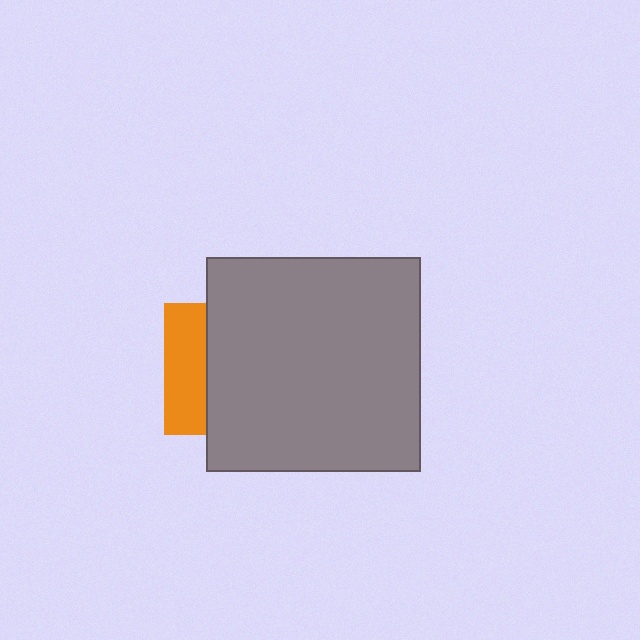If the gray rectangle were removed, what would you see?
You would see the complete orange square.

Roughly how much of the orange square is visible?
A small part of it is visible (roughly 32%).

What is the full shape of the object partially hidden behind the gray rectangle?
The partially hidden object is an orange square.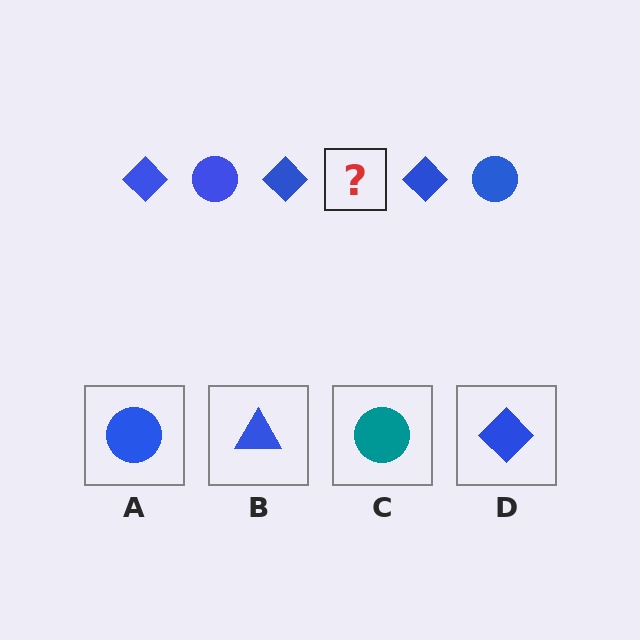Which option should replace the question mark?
Option A.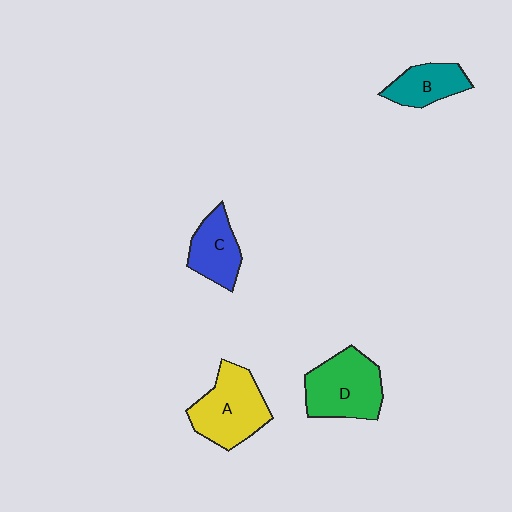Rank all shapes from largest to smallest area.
From largest to smallest: A (yellow), D (green), C (blue), B (teal).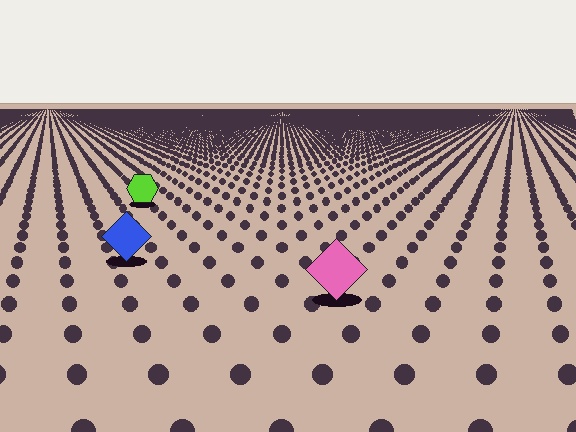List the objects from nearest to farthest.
From nearest to farthest: the pink diamond, the blue diamond, the lime hexagon.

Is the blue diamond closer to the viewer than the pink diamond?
No. The pink diamond is closer — you can tell from the texture gradient: the ground texture is coarser near it.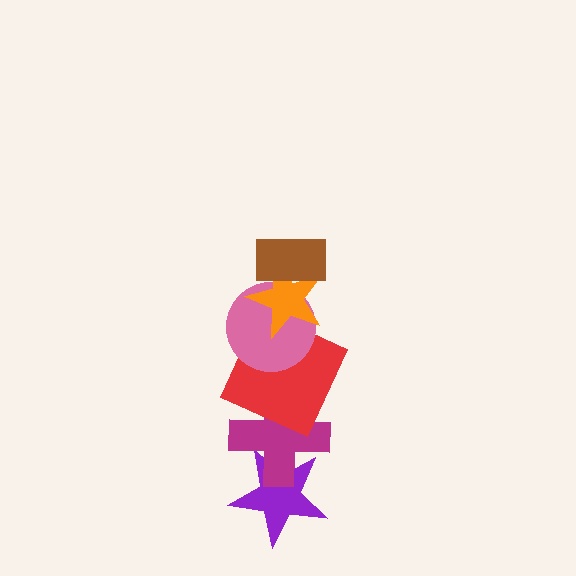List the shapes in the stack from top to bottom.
From top to bottom: the brown rectangle, the orange star, the pink circle, the red square, the magenta cross, the purple star.